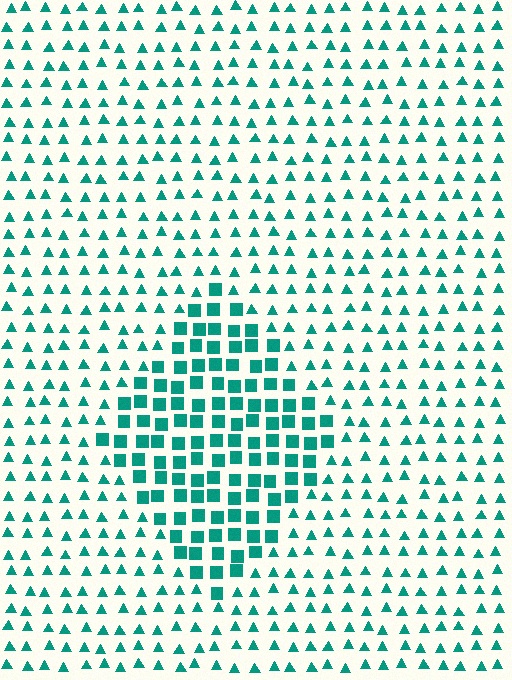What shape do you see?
I see a diamond.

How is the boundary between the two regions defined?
The boundary is defined by a change in element shape: squares inside vs. triangles outside. All elements share the same color and spacing.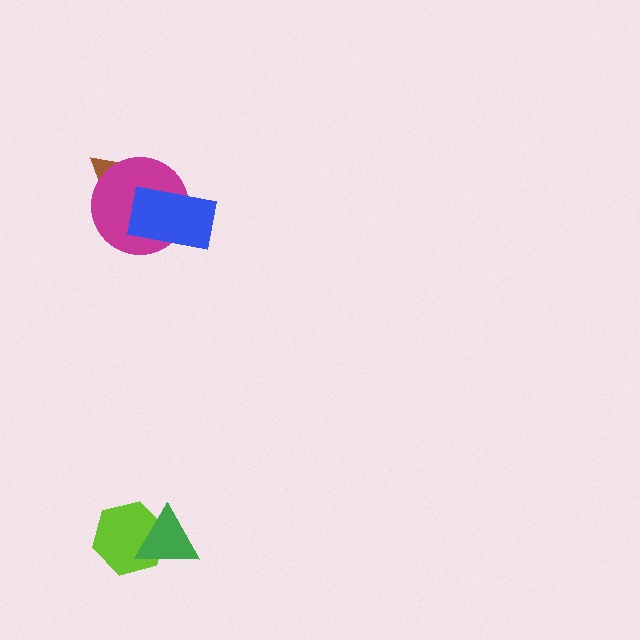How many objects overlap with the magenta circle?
2 objects overlap with the magenta circle.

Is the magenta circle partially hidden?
Yes, it is partially covered by another shape.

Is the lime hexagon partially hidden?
Yes, it is partially covered by another shape.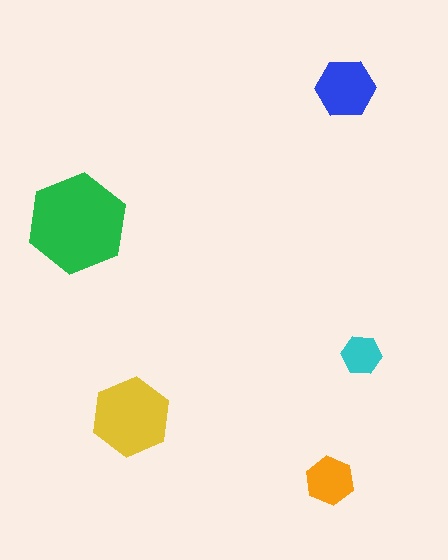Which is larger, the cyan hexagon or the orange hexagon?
The orange one.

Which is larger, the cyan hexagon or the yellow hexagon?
The yellow one.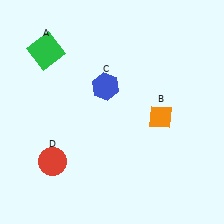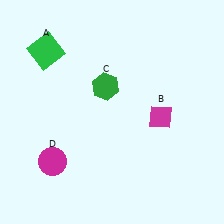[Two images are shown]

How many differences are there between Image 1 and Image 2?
There are 3 differences between the two images.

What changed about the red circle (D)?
In Image 1, D is red. In Image 2, it changed to magenta.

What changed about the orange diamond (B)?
In Image 1, B is orange. In Image 2, it changed to magenta.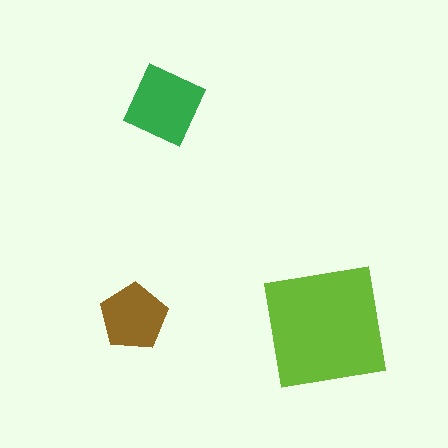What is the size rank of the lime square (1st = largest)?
1st.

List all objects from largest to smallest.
The lime square, the green diamond, the brown pentagon.